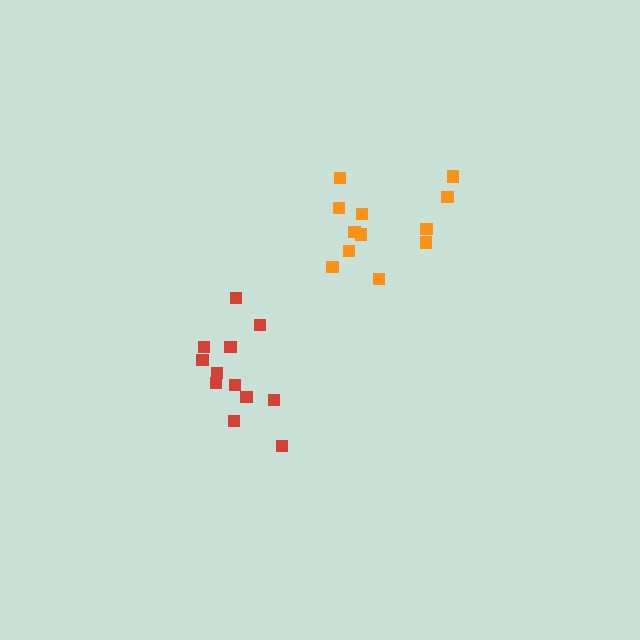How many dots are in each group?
Group 1: 12 dots, Group 2: 12 dots (24 total).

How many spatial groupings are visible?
There are 2 spatial groupings.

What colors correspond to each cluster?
The clusters are colored: orange, red.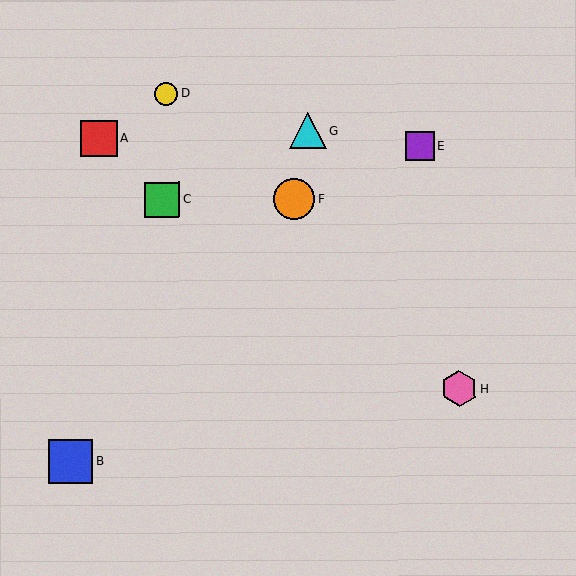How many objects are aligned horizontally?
2 objects (C, F) are aligned horizontally.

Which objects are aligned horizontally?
Objects C, F are aligned horizontally.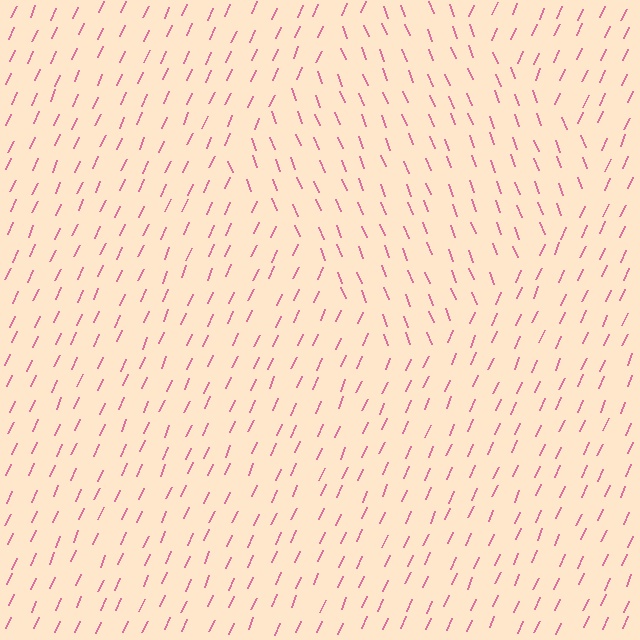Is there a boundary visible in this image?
Yes, there is a texture boundary formed by a change in line orientation.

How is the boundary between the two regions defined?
The boundary is defined purely by a change in line orientation (approximately 45 degrees difference). All lines are the same color and thickness.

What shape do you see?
I see a diamond.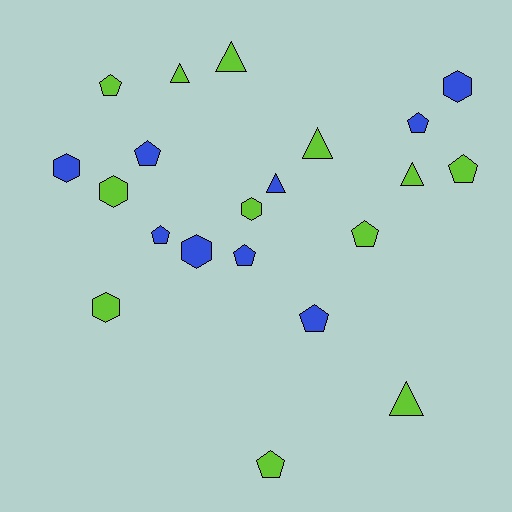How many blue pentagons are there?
There are 5 blue pentagons.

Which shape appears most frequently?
Pentagon, with 9 objects.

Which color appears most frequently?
Lime, with 12 objects.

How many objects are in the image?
There are 21 objects.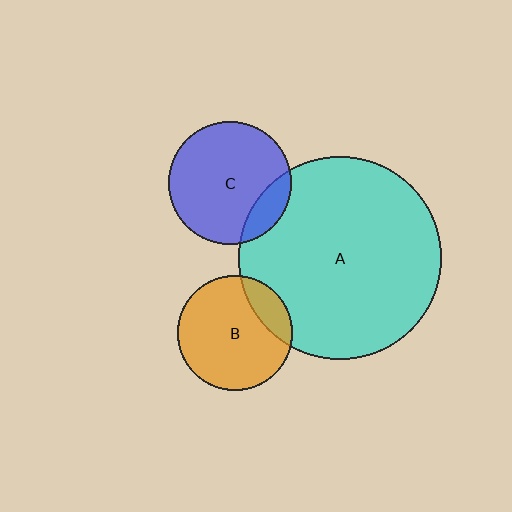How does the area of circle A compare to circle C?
Approximately 2.7 times.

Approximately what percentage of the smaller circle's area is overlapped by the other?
Approximately 15%.